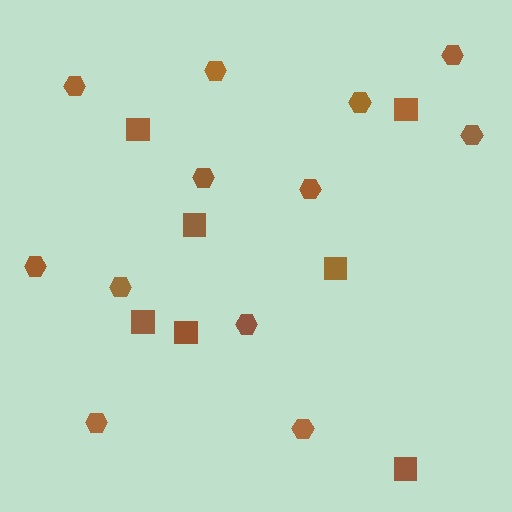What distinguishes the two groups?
There are 2 groups: one group of hexagons (12) and one group of squares (7).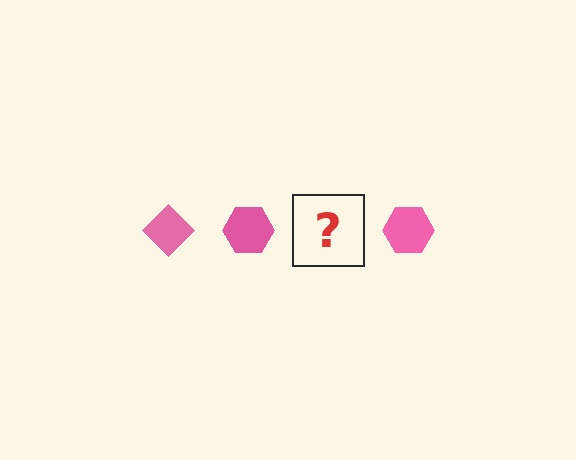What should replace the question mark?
The question mark should be replaced with a pink diamond.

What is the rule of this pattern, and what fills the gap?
The rule is that the pattern cycles through diamond, hexagon shapes in pink. The gap should be filled with a pink diamond.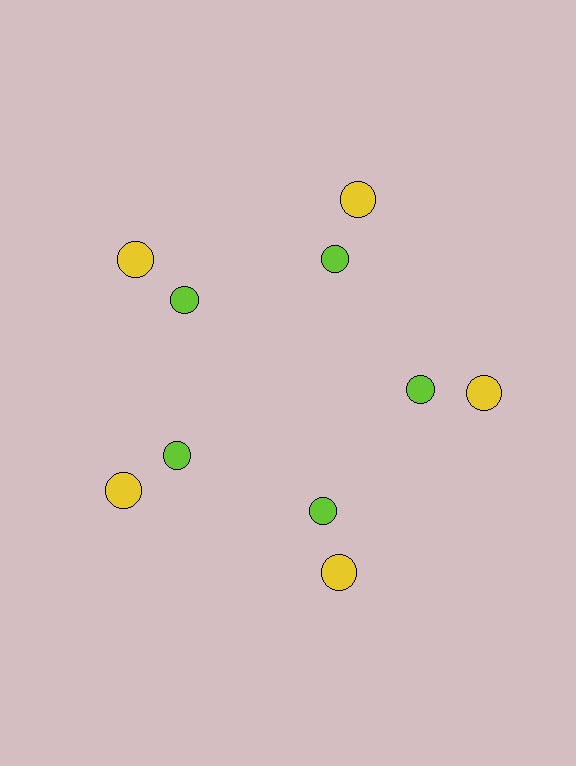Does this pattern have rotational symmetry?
Yes, this pattern has 5-fold rotational symmetry. It looks the same after rotating 72 degrees around the center.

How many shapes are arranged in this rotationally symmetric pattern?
There are 10 shapes, arranged in 5 groups of 2.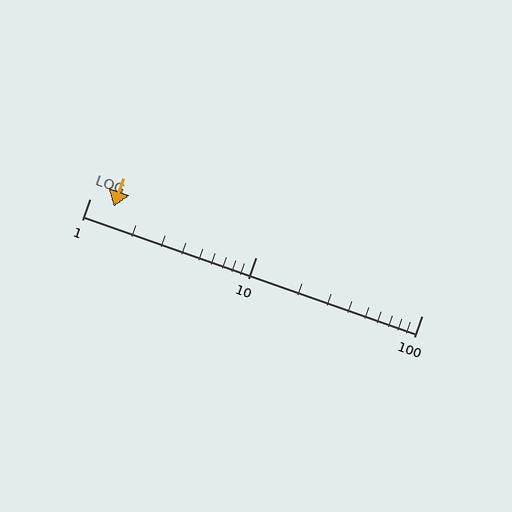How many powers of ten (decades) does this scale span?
The scale spans 2 decades, from 1 to 100.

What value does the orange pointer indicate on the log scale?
The pointer indicates approximately 1.4.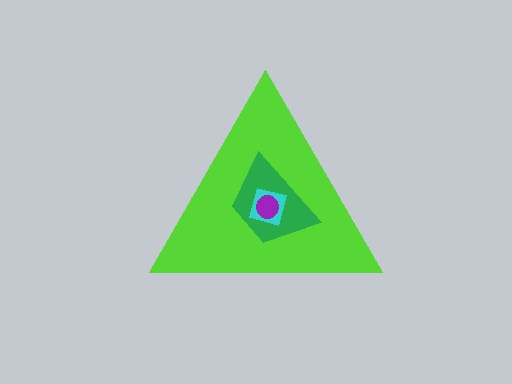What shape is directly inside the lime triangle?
The green trapezoid.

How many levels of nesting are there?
4.